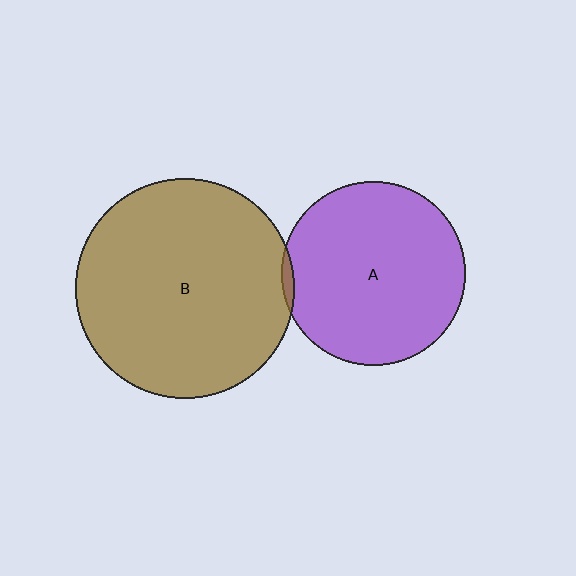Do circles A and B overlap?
Yes.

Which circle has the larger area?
Circle B (brown).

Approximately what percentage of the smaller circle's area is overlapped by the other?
Approximately 5%.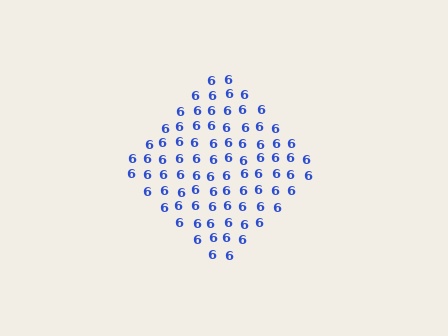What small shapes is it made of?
It is made of small digit 6's.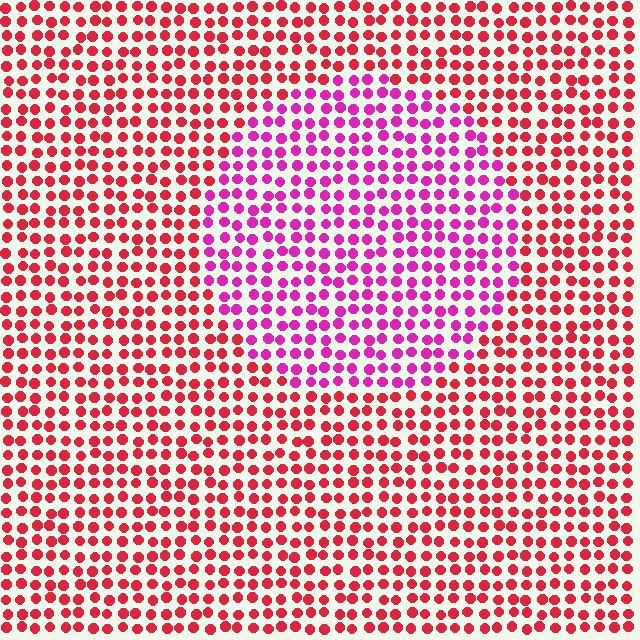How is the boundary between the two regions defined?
The boundary is defined purely by a slight shift in hue (about 39 degrees). Spacing, size, and orientation are identical on both sides.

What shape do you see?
I see a circle.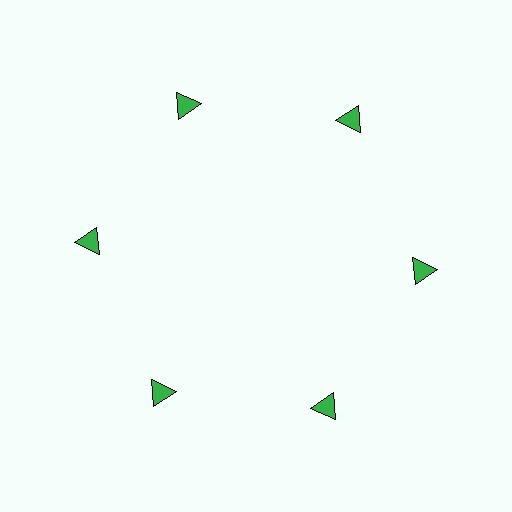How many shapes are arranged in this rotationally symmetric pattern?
There are 6 shapes, arranged in 6 groups of 1.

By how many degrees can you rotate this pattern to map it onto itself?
The pattern maps onto itself every 60 degrees of rotation.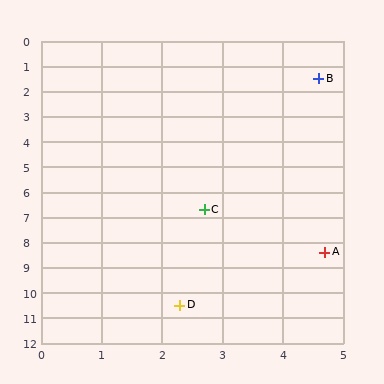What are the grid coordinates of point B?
Point B is at approximately (4.6, 1.5).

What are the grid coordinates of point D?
Point D is at approximately (2.3, 10.5).